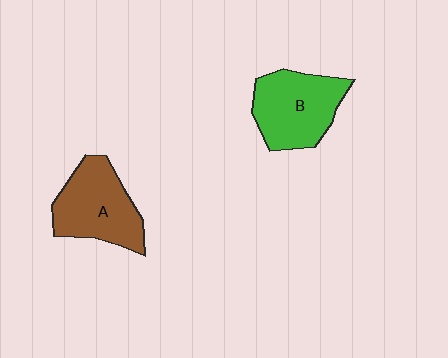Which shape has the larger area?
Shape B (green).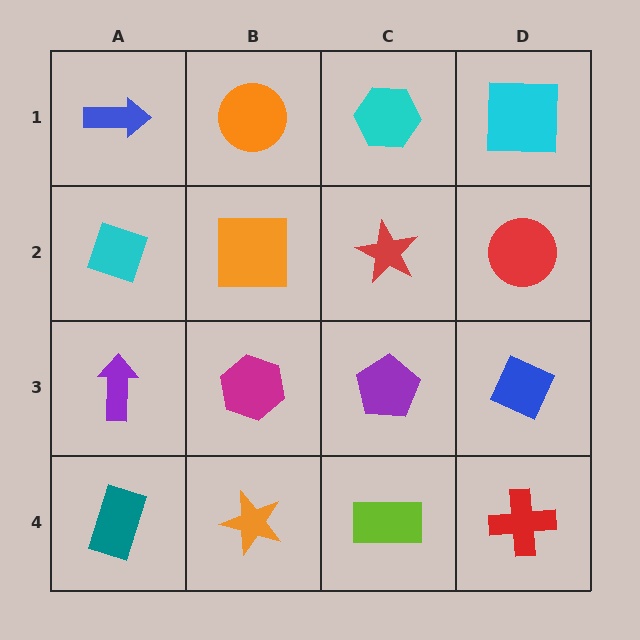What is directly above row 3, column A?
A cyan diamond.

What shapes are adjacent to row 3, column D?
A red circle (row 2, column D), a red cross (row 4, column D), a purple pentagon (row 3, column C).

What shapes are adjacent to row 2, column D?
A cyan square (row 1, column D), a blue diamond (row 3, column D), a red star (row 2, column C).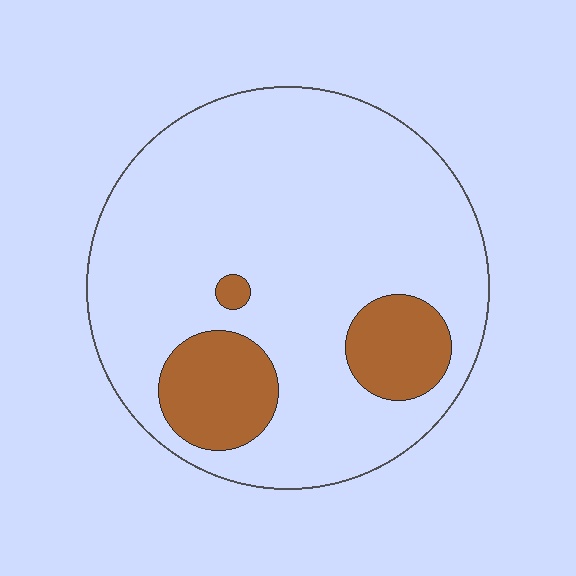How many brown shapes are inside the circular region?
3.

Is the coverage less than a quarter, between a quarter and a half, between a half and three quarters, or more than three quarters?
Less than a quarter.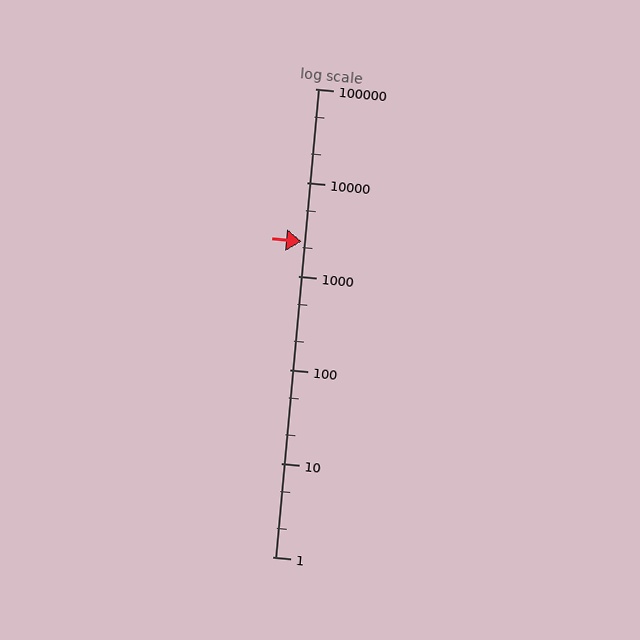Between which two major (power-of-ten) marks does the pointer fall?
The pointer is between 1000 and 10000.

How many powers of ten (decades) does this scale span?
The scale spans 5 decades, from 1 to 100000.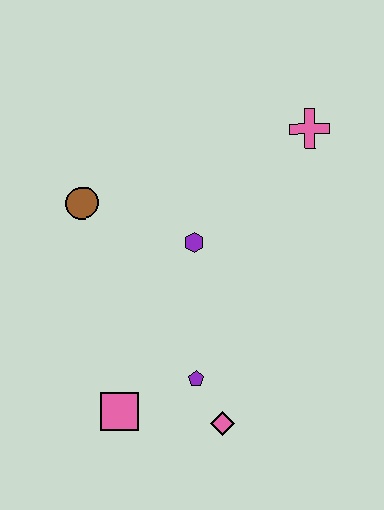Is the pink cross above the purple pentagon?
Yes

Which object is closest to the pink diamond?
The purple pentagon is closest to the pink diamond.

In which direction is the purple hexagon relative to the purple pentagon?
The purple hexagon is above the purple pentagon.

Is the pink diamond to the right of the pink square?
Yes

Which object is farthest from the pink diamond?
The pink cross is farthest from the pink diamond.